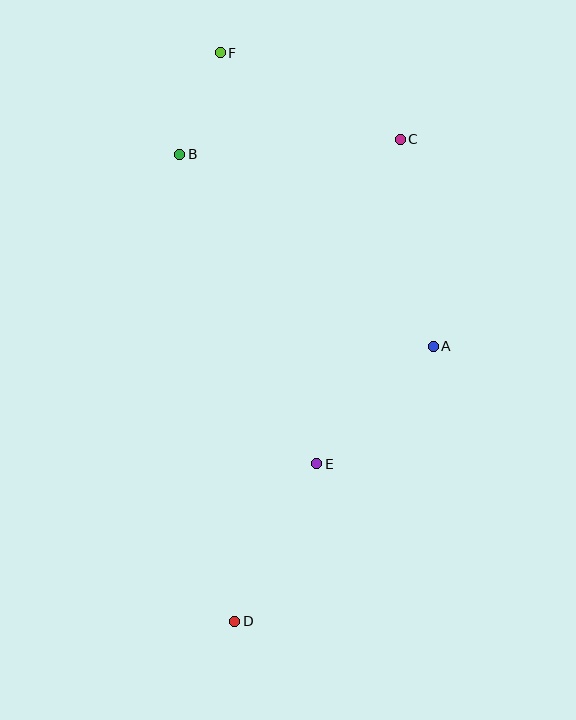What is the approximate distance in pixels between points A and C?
The distance between A and C is approximately 210 pixels.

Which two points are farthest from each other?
Points D and F are farthest from each other.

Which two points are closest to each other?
Points B and F are closest to each other.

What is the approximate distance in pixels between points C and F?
The distance between C and F is approximately 200 pixels.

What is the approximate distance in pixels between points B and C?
The distance between B and C is approximately 221 pixels.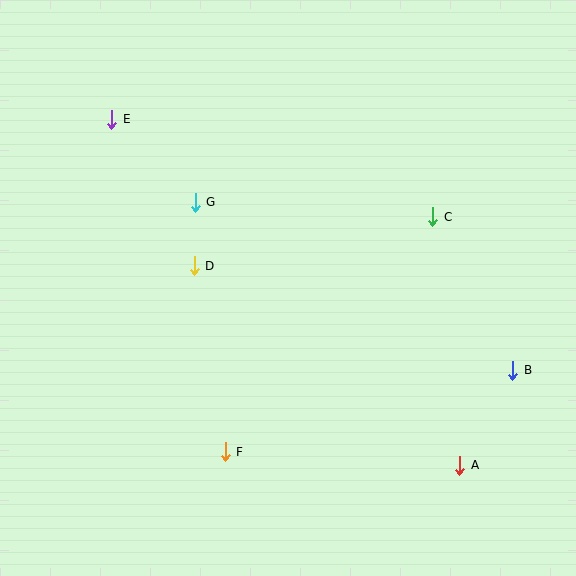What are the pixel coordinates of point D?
Point D is at (194, 266).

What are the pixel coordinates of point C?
Point C is at (433, 217).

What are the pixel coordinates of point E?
Point E is at (112, 119).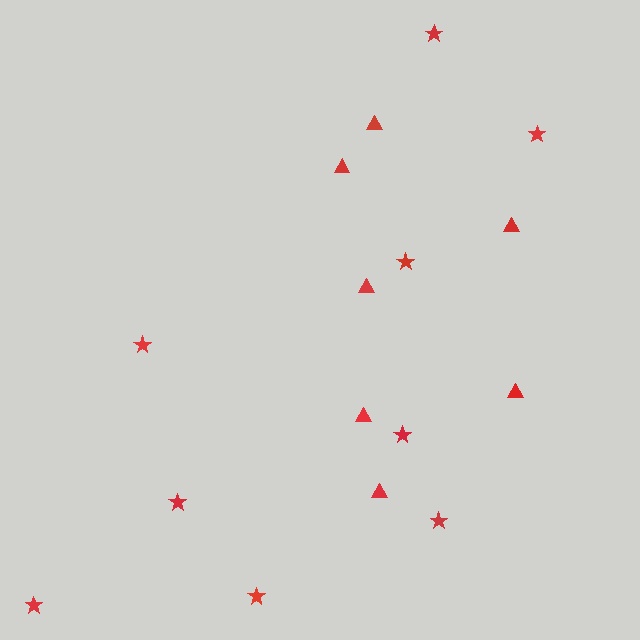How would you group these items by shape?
There are 2 groups: one group of triangles (7) and one group of stars (9).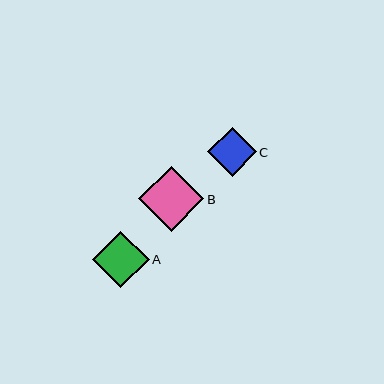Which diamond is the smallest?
Diamond C is the smallest with a size of approximately 48 pixels.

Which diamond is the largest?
Diamond B is the largest with a size of approximately 65 pixels.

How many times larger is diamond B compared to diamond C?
Diamond B is approximately 1.3 times the size of diamond C.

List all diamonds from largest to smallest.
From largest to smallest: B, A, C.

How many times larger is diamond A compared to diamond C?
Diamond A is approximately 1.2 times the size of diamond C.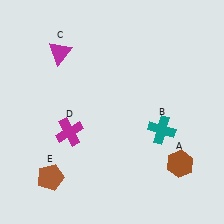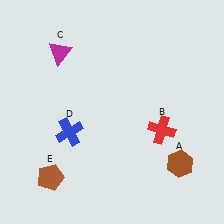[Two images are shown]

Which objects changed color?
B changed from teal to red. D changed from magenta to blue.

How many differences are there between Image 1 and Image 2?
There are 2 differences between the two images.